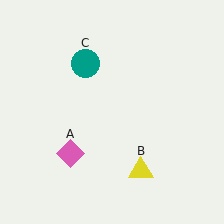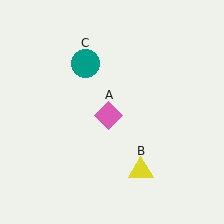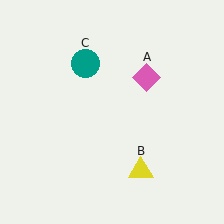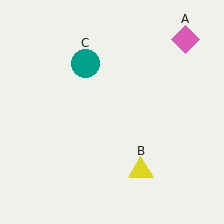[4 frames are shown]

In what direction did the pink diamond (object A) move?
The pink diamond (object A) moved up and to the right.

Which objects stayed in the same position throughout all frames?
Yellow triangle (object B) and teal circle (object C) remained stationary.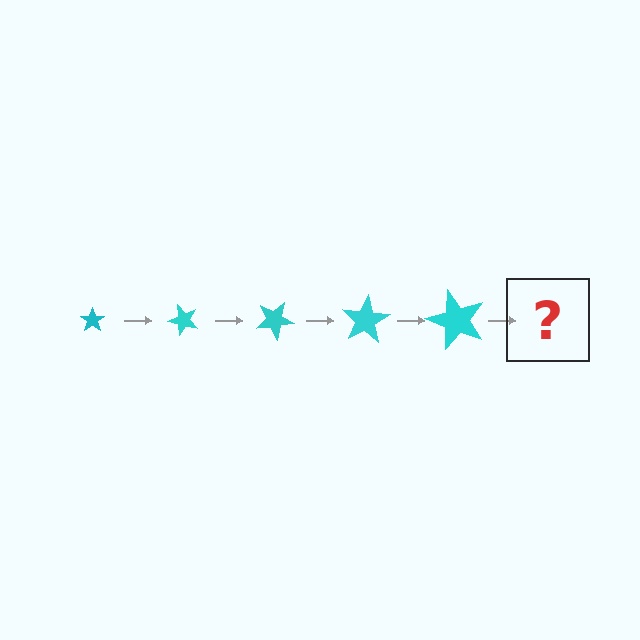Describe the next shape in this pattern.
It should be a star, larger than the previous one and rotated 250 degrees from the start.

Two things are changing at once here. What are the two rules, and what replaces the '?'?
The two rules are that the star grows larger each step and it rotates 50 degrees each step. The '?' should be a star, larger than the previous one and rotated 250 degrees from the start.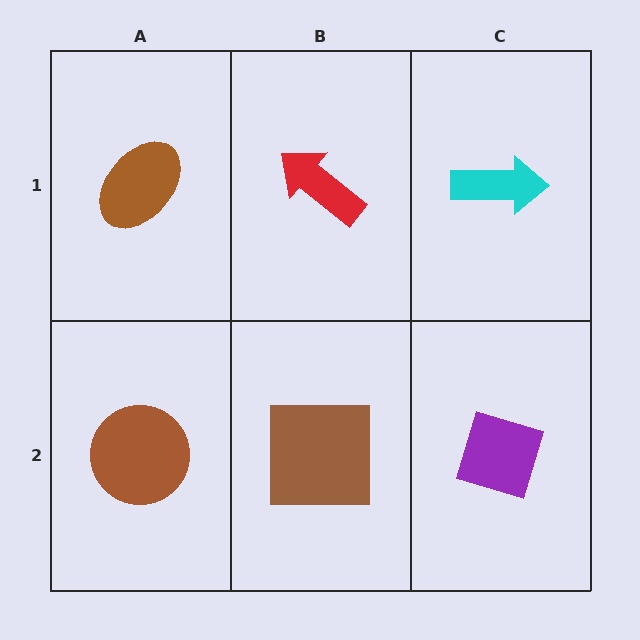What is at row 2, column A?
A brown circle.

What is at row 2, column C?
A purple diamond.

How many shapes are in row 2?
3 shapes.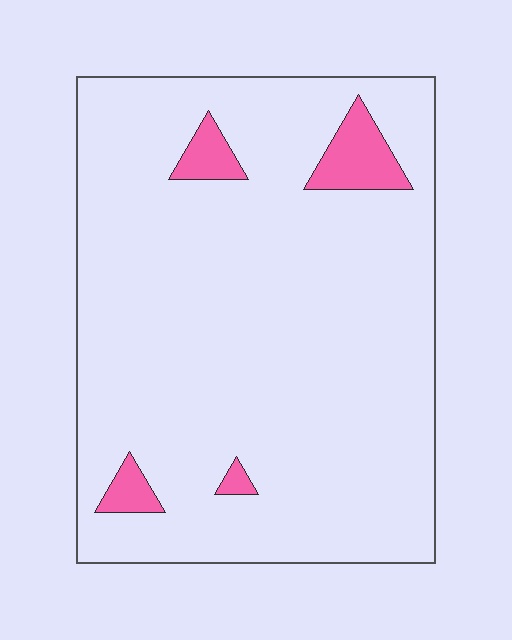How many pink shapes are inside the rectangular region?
4.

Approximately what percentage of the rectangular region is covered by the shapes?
Approximately 5%.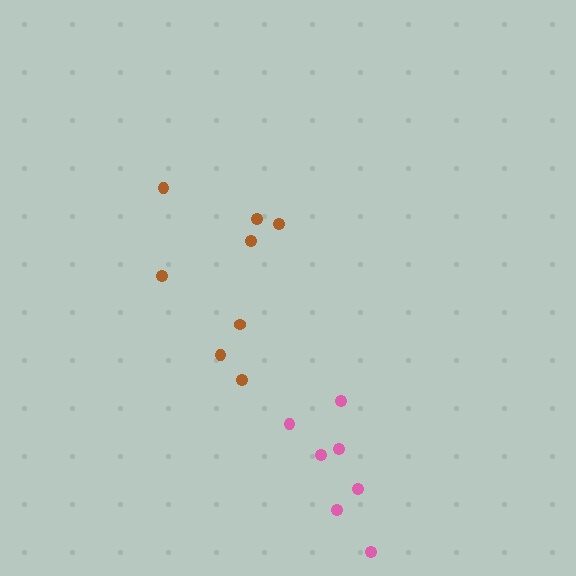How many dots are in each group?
Group 1: 7 dots, Group 2: 8 dots (15 total).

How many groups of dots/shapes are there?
There are 2 groups.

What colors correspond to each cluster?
The clusters are colored: pink, brown.